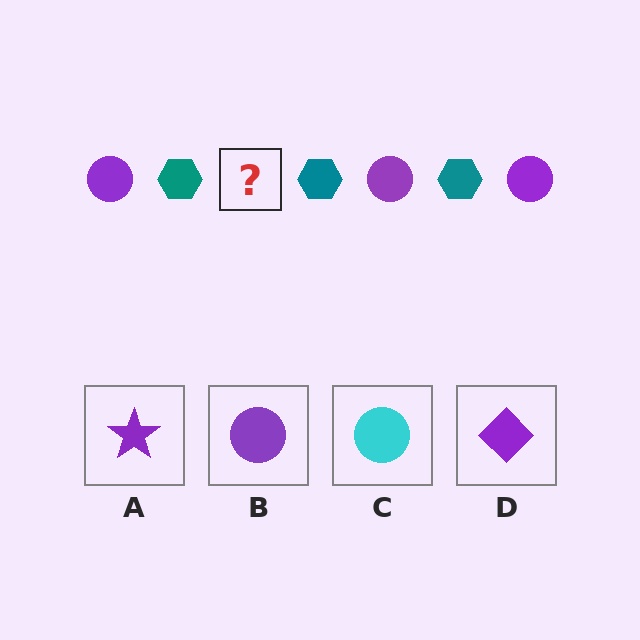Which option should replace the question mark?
Option B.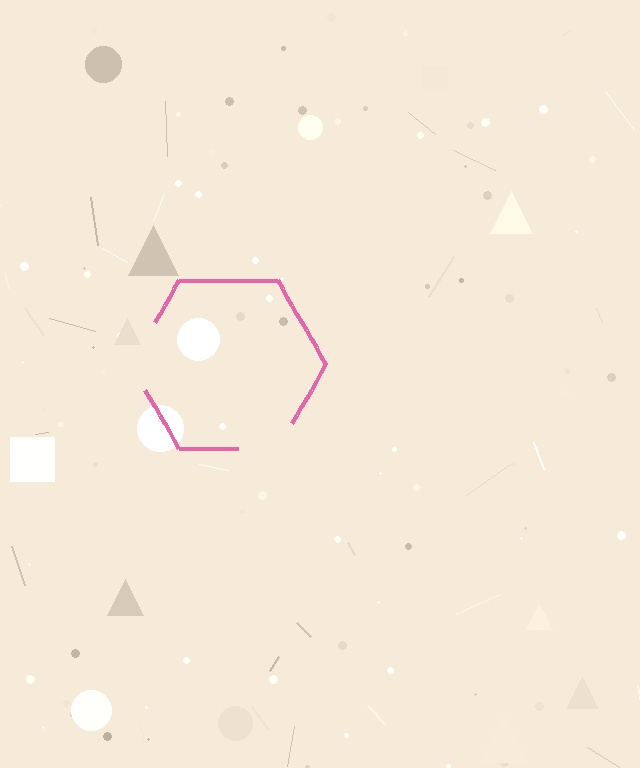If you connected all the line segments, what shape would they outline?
They would outline a hexagon.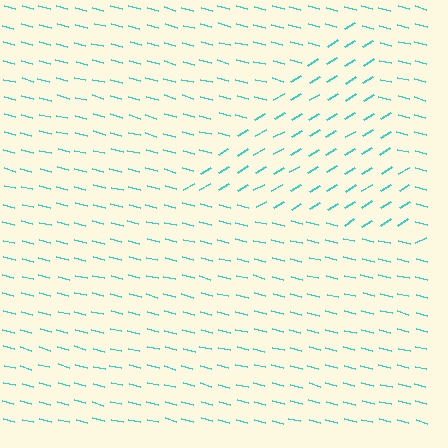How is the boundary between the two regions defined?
The boundary is defined purely by a change in line orientation (approximately 45 degrees difference). All lines are the same color and thickness.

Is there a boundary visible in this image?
Yes, there is a texture boundary formed by a change in line orientation.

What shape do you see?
I see a triangle.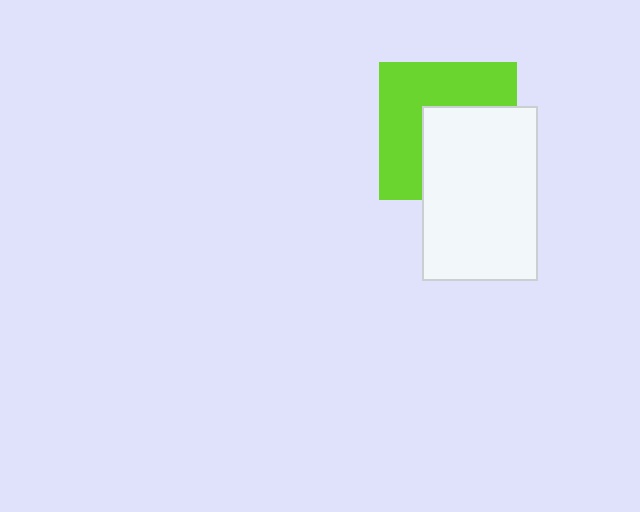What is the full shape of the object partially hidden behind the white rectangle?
The partially hidden object is a lime square.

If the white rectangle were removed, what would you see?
You would see the complete lime square.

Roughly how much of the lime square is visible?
About half of it is visible (roughly 53%).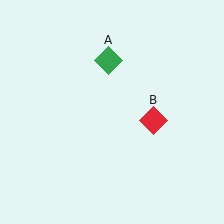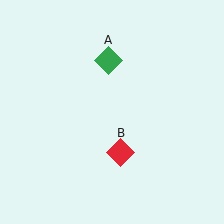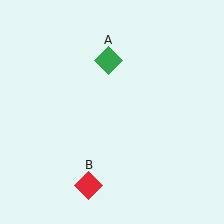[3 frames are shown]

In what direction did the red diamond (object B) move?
The red diamond (object B) moved down and to the left.